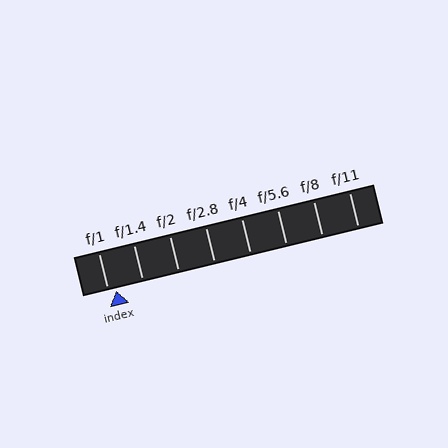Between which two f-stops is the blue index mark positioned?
The index mark is between f/1 and f/1.4.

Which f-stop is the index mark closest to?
The index mark is closest to f/1.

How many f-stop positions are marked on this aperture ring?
There are 8 f-stop positions marked.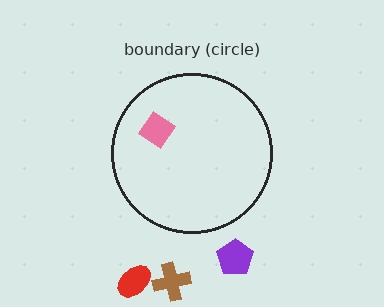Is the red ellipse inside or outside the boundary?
Outside.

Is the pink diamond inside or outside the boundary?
Inside.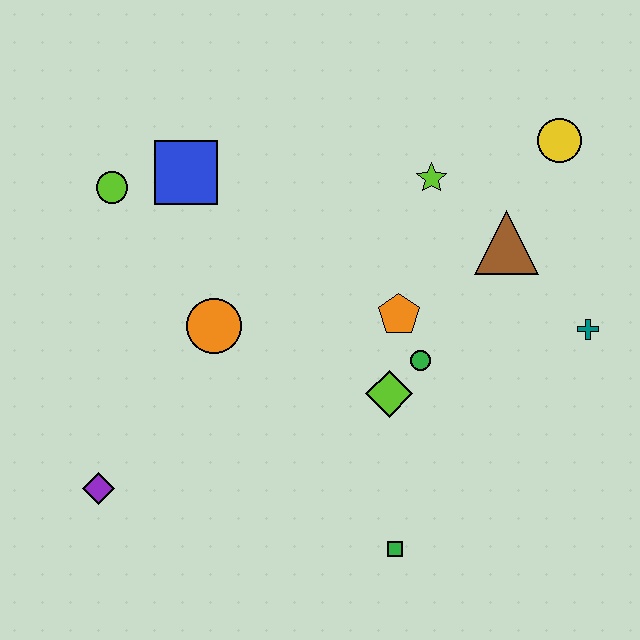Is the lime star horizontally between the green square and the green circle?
No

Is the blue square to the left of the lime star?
Yes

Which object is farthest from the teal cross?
The purple diamond is farthest from the teal cross.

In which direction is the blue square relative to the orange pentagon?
The blue square is to the left of the orange pentagon.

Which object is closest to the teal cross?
The brown triangle is closest to the teal cross.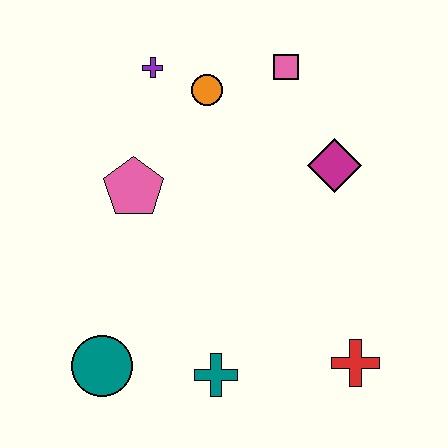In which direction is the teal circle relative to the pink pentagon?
The teal circle is below the pink pentagon.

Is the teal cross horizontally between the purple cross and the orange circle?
No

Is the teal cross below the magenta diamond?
Yes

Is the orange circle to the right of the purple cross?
Yes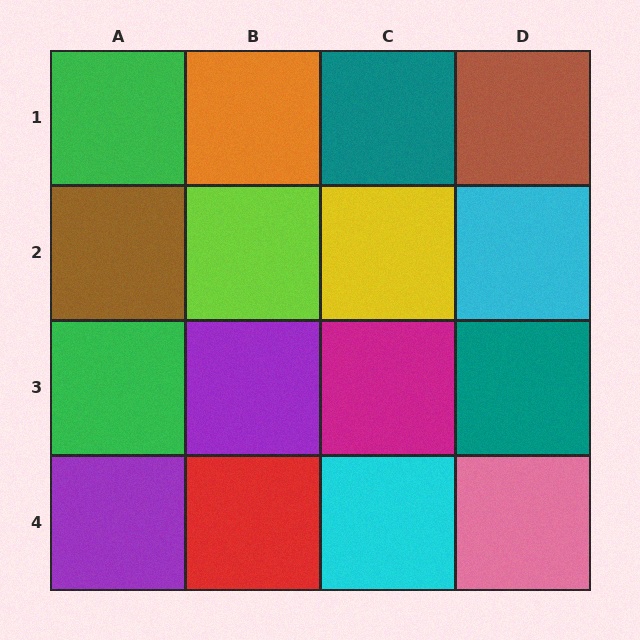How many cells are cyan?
2 cells are cyan.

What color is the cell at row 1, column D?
Brown.